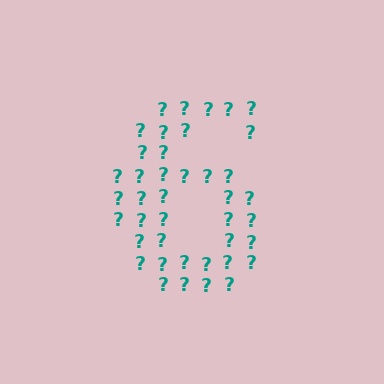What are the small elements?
The small elements are question marks.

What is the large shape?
The large shape is the digit 6.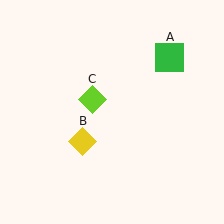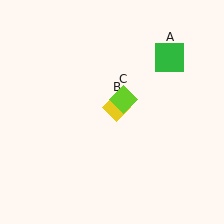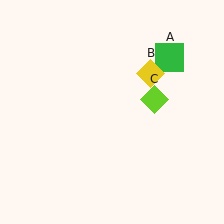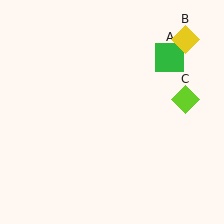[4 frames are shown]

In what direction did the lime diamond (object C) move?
The lime diamond (object C) moved right.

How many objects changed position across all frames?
2 objects changed position: yellow diamond (object B), lime diamond (object C).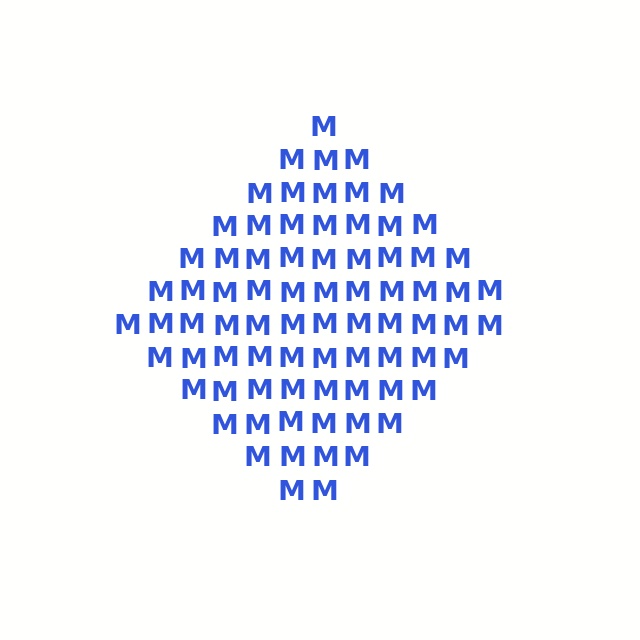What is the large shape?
The large shape is a diamond.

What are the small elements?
The small elements are letter M's.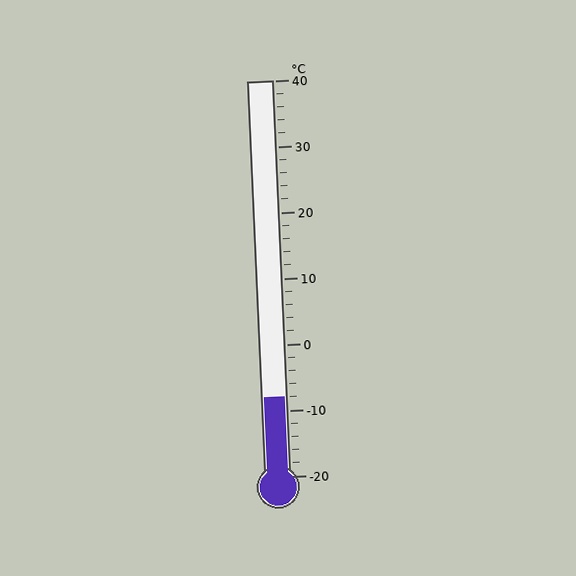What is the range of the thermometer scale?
The thermometer scale ranges from -20°C to 40°C.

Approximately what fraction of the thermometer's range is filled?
The thermometer is filled to approximately 20% of its range.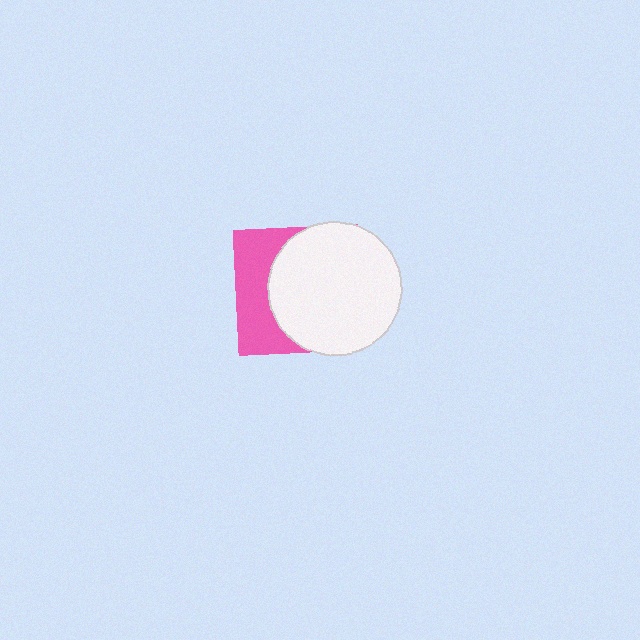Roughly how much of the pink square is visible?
A small part of it is visible (roughly 34%).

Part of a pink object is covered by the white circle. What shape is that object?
It is a square.